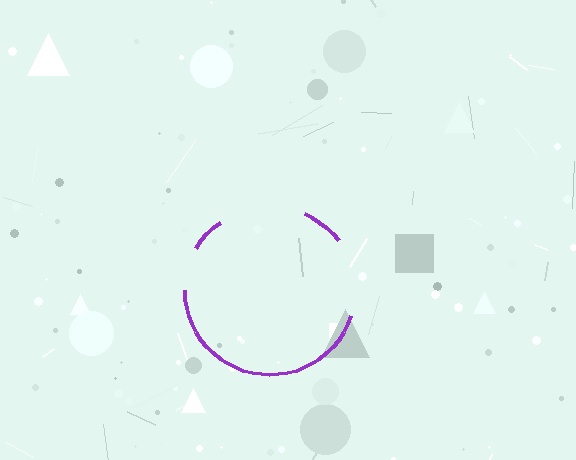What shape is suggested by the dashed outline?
The dashed outline suggests a circle.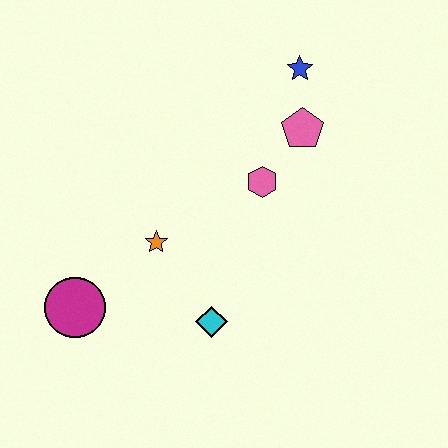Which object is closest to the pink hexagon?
The pink pentagon is closest to the pink hexagon.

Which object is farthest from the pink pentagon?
The magenta circle is farthest from the pink pentagon.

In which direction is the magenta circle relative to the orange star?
The magenta circle is to the left of the orange star.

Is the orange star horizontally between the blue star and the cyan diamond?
No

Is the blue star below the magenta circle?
No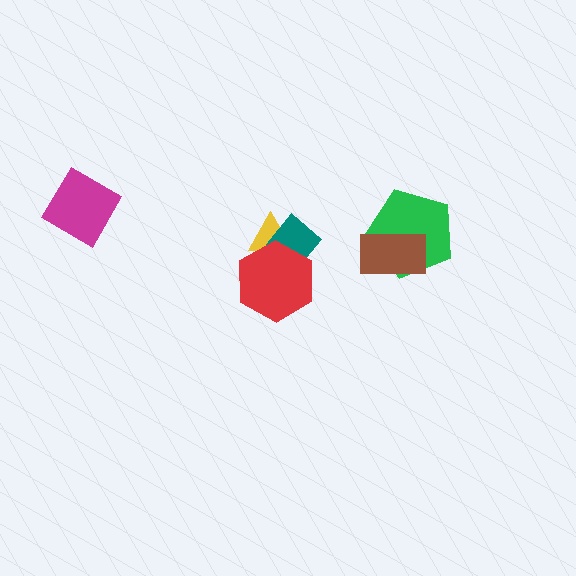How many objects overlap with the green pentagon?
1 object overlaps with the green pentagon.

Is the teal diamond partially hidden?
Yes, it is partially covered by another shape.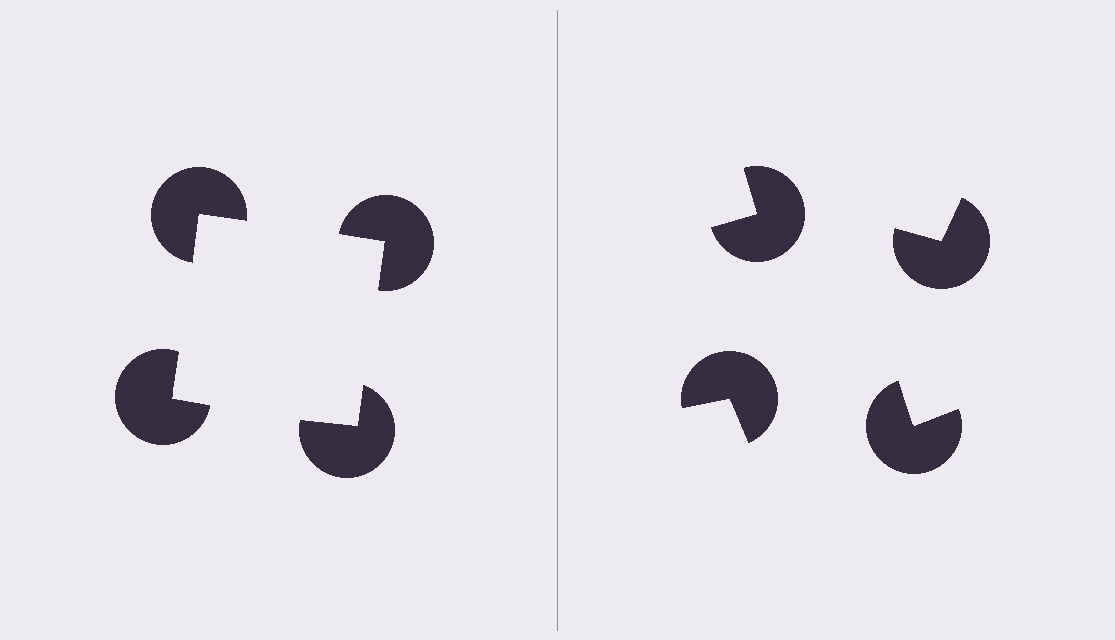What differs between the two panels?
The pac-man discs are positioned identically on both sides; only the wedge orientations differ. On the left they align to a square; on the right they are misaligned.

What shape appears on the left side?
An illusory square.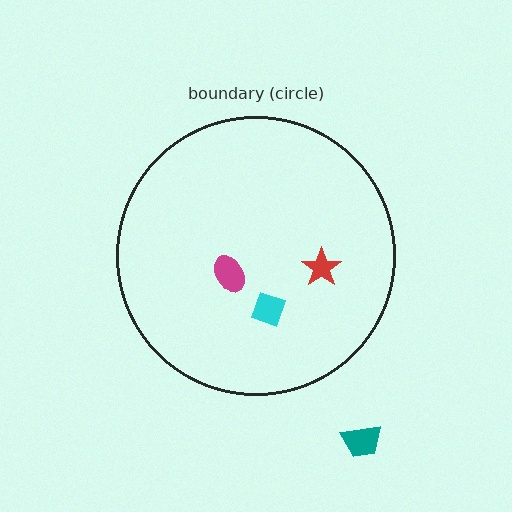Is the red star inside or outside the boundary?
Inside.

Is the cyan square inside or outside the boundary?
Inside.